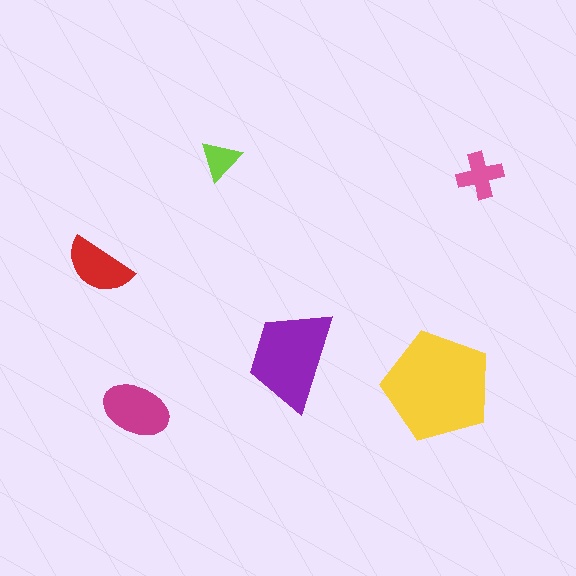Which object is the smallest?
The lime triangle.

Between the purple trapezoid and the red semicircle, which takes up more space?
The purple trapezoid.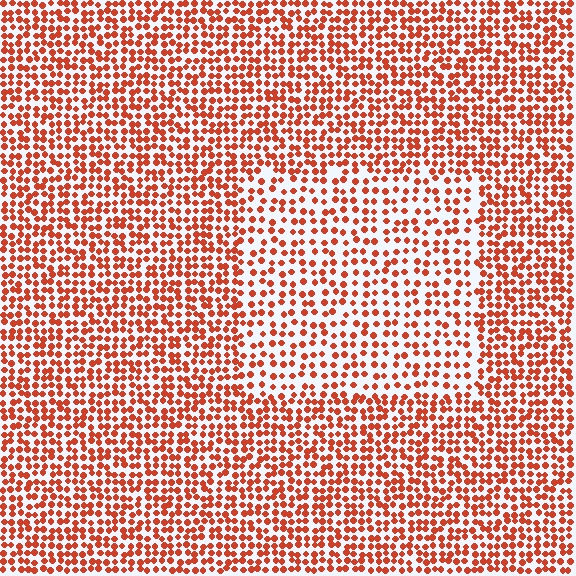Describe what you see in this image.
The image contains small red elements arranged at two different densities. A rectangle-shaped region is visible where the elements are less densely packed than the surrounding area.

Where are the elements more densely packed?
The elements are more densely packed outside the rectangle boundary.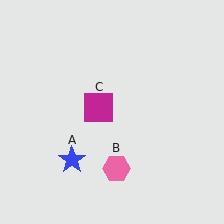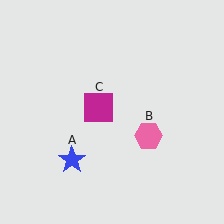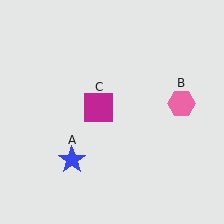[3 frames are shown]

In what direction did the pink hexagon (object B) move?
The pink hexagon (object B) moved up and to the right.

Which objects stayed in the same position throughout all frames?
Blue star (object A) and magenta square (object C) remained stationary.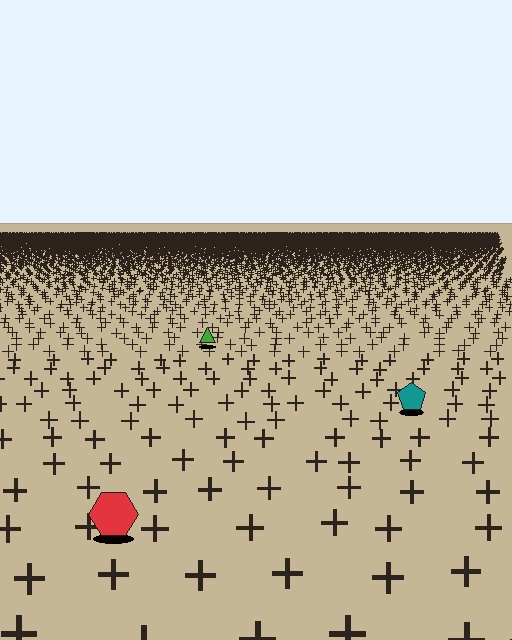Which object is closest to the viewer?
The red hexagon is closest. The texture marks near it are larger and more spread out.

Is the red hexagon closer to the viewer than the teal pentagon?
Yes. The red hexagon is closer — you can tell from the texture gradient: the ground texture is coarser near it.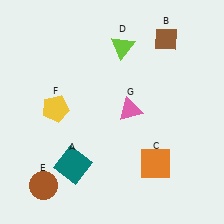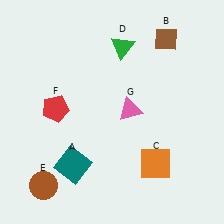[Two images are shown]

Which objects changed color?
D changed from lime to green. F changed from yellow to red.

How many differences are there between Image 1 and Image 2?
There are 2 differences between the two images.